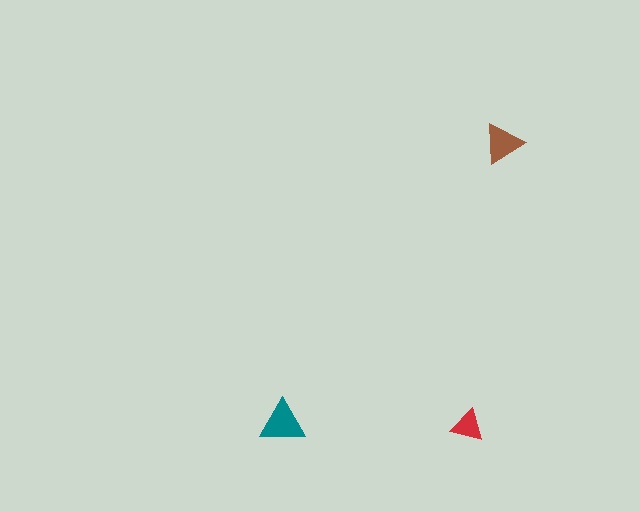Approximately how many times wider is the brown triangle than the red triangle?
About 1.5 times wider.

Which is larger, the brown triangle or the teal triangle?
The teal one.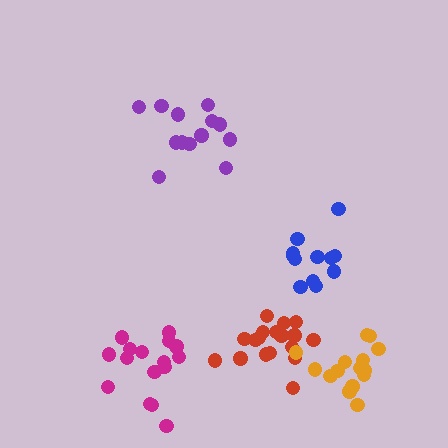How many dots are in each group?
Group 1: 13 dots, Group 2: 18 dots, Group 3: 13 dots, Group 4: 16 dots, Group 5: 15 dots (75 total).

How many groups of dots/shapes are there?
There are 5 groups.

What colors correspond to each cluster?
The clusters are colored: blue, red, purple, magenta, orange.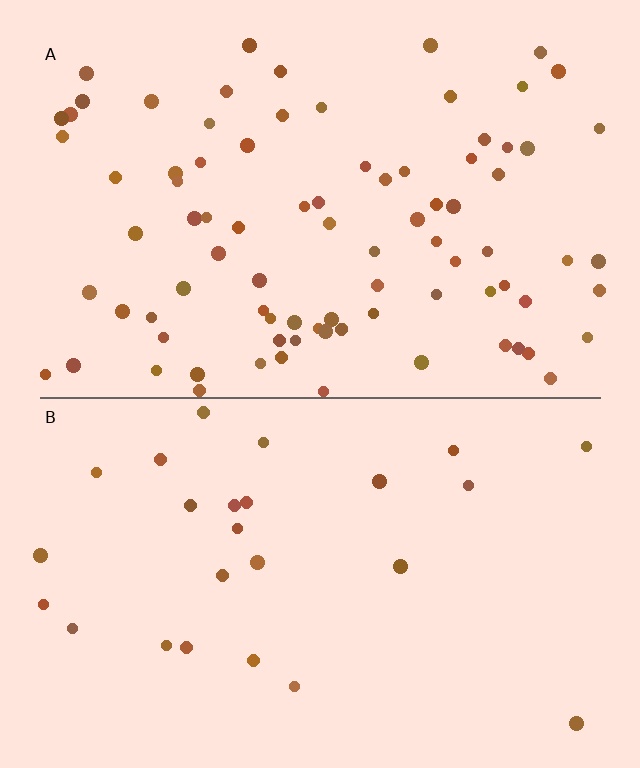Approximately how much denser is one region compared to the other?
Approximately 3.4× — region A over region B.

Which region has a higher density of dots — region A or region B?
A (the top).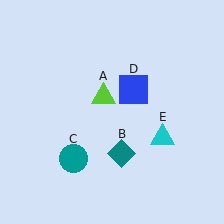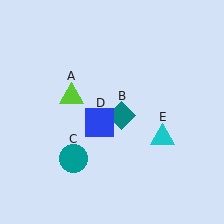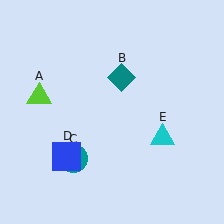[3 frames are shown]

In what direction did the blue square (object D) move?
The blue square (object D) moved down and to the left.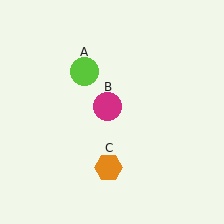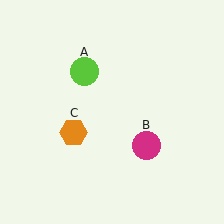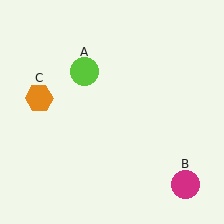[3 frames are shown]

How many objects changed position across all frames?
2 objects changed position: magenta circle (object B), orange hexagon (object C).